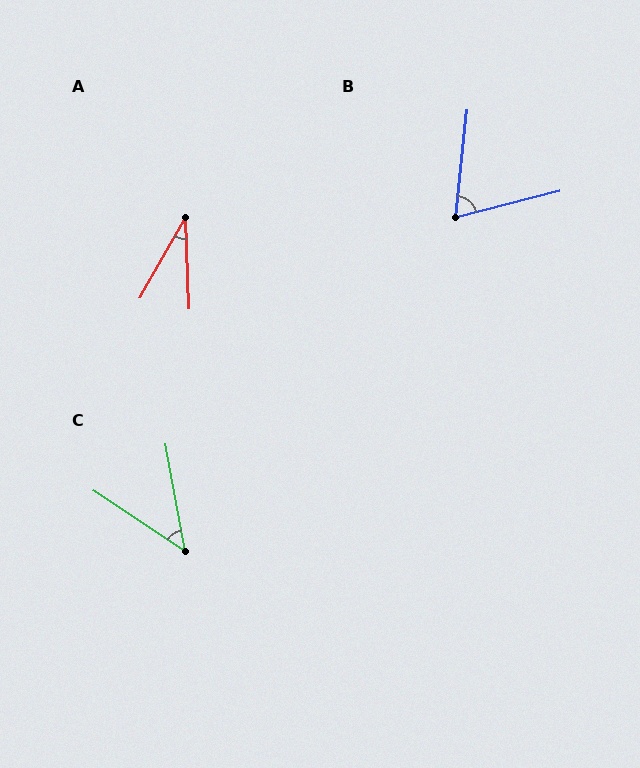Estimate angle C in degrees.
Approximately 47 degrees.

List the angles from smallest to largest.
A (32°), C (47°), B (70°).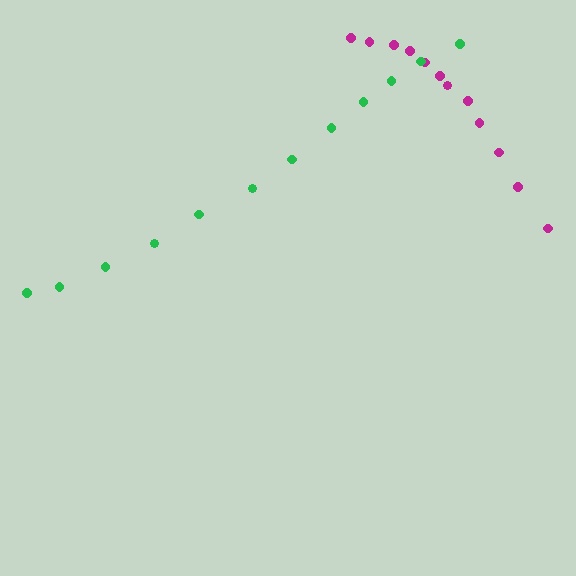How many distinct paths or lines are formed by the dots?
There are 2 distinct paths.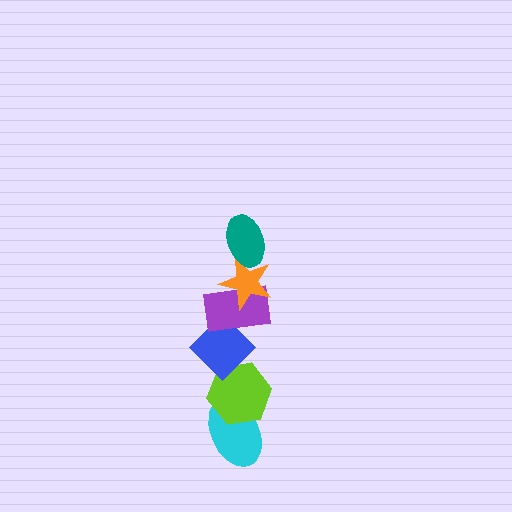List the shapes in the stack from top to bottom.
From top to bottom: the teal ellipse, the orange star, the purple rectangle, the blue diamond, the lime hexagon, the cyan ellipse.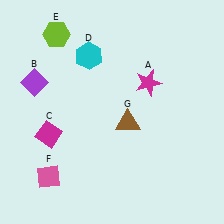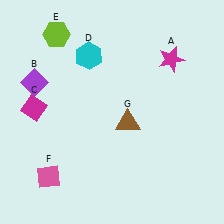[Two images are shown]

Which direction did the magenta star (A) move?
The magenta star (A) moved up.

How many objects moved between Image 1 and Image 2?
2 objects moved between the two images.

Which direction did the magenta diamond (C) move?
The magenta diamond (C) moved up.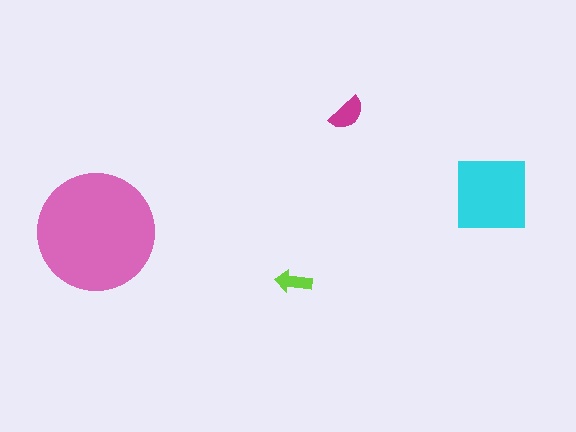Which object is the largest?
The pink circle.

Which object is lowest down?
The lime arrow is bottommost.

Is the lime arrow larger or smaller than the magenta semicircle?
Smaller.